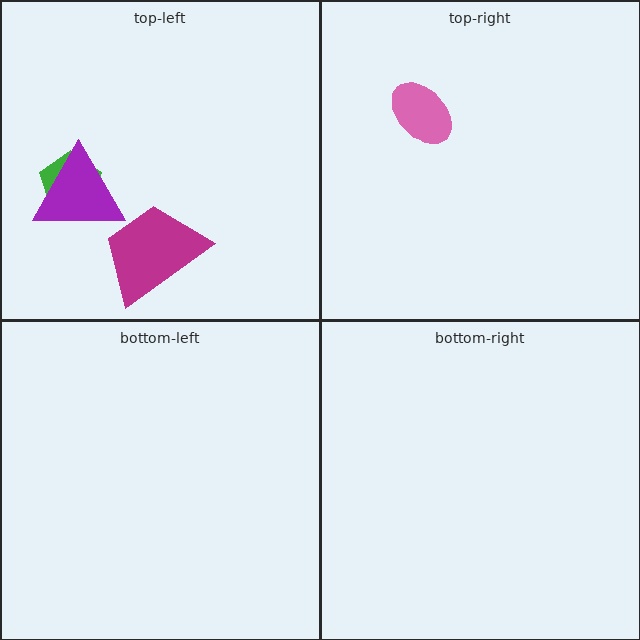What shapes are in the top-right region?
The pink ellipse.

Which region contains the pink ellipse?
The top-right region.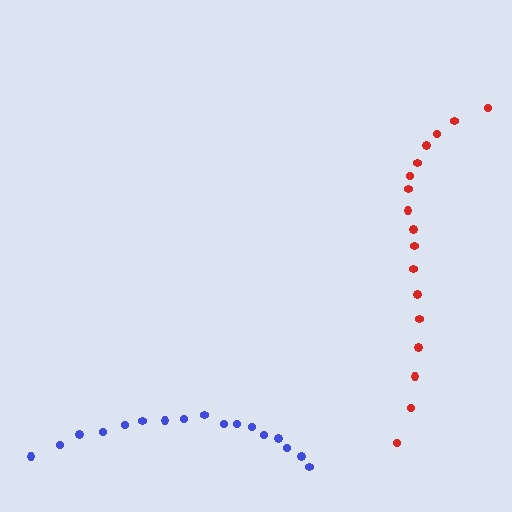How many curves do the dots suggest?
There are 2 distinct paths.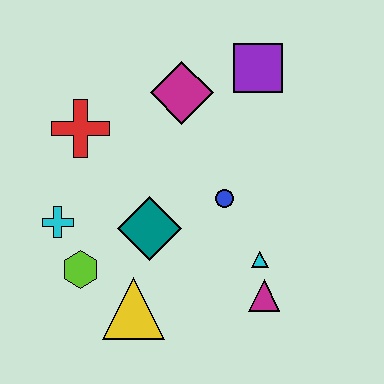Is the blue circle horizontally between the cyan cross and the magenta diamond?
No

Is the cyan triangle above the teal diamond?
No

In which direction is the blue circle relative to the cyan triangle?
The blue circle is above the cyan triangle.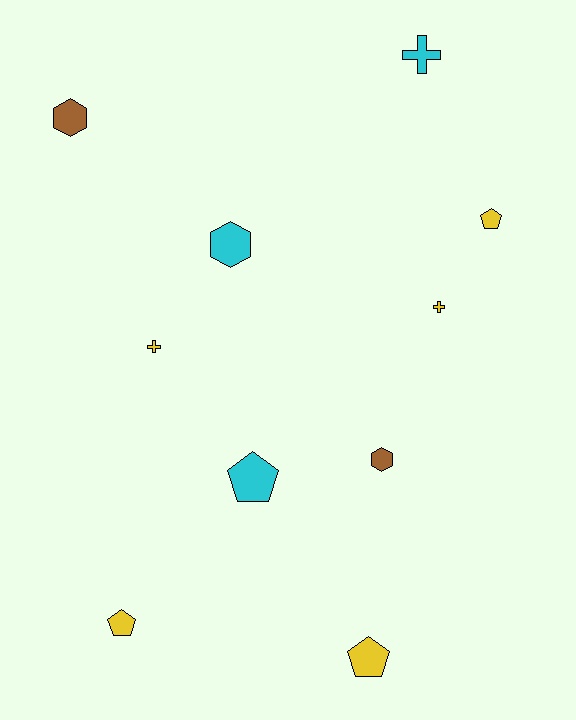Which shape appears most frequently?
Pentagon, with 4 objects.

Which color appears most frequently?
Yellow, with 5 objects.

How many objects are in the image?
There are 10 objects.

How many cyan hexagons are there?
There is 1 cyan hexagon.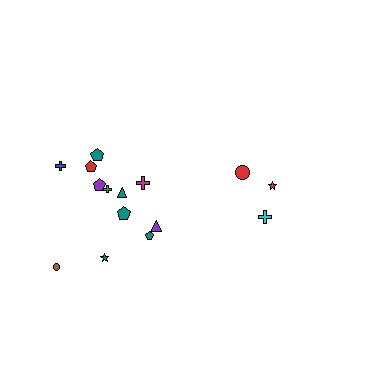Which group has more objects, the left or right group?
The left group.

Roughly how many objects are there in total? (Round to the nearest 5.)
Roughly 15 objects in total.